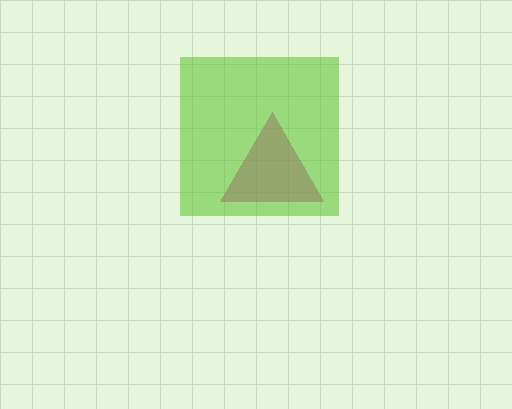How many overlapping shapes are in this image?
There are 2 overlapping shapes in the image.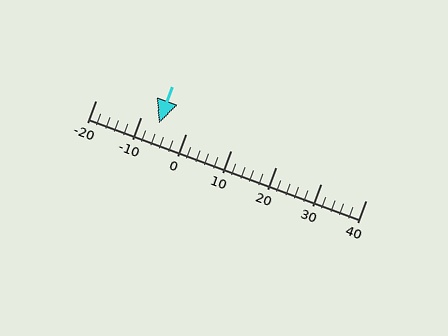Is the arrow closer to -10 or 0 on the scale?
The arrow is closer to -10.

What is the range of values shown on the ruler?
The ruler shows values from -20 to 40.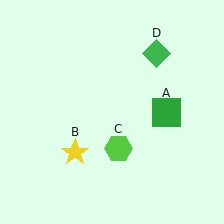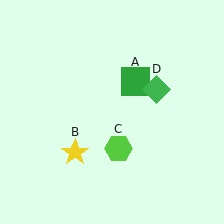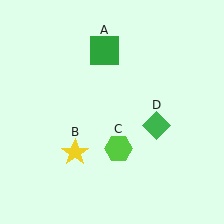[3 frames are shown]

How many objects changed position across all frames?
2 objects changed position: green square (object A), green diamond (object D).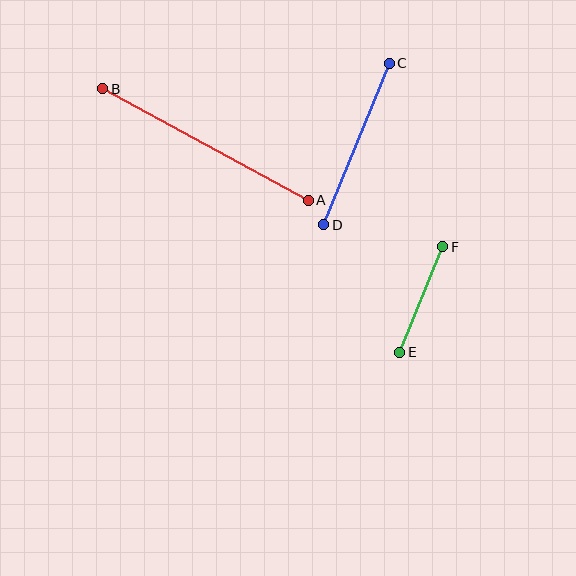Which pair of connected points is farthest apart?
Points A and B are farthest apart.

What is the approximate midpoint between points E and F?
The midpoint is at approximately (421, 300) pixels.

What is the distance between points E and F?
The distance is approximately 114 pixels.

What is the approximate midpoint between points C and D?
The midpoint is at approximately (357, 144) pixels.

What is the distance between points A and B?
The distance is approximately 234 pixels.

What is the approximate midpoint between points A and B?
The midpoint is at approximately (205, 145) pixels.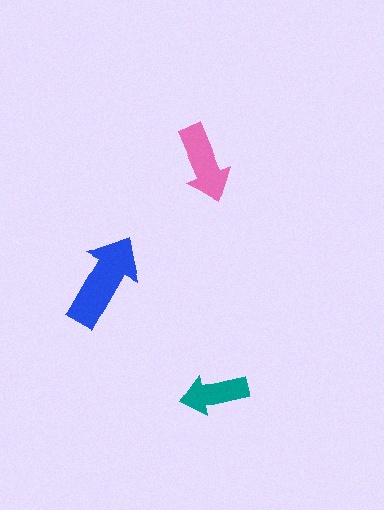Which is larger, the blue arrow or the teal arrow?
The blue one.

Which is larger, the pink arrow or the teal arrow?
The pink one.